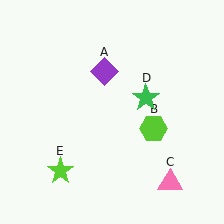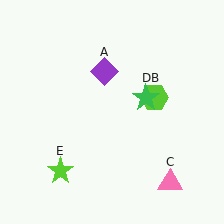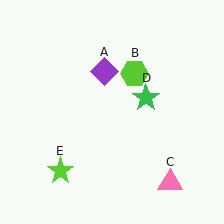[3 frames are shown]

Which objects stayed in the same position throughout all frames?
Purple diamond (object A) and pink triangle (object C) and green star (object D) and lime star (object E) remained stationary.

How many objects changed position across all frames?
1 object changed position: lime hexagon (object B).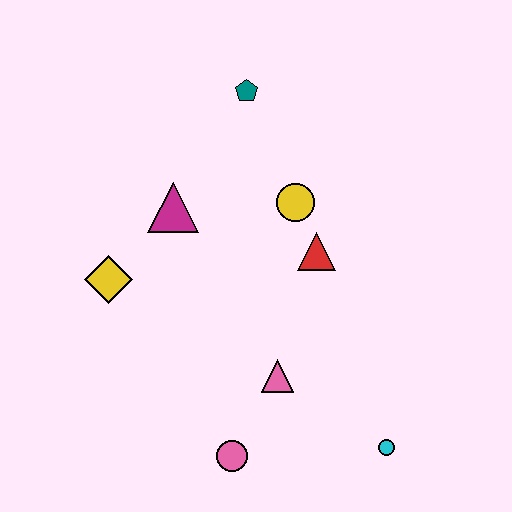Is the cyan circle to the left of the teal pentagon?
No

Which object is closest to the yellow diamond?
The magenta triangle is closest to the yellow diamond.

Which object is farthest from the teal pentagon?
The cyan circle is farthest from the teal pentagon.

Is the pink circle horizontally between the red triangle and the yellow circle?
No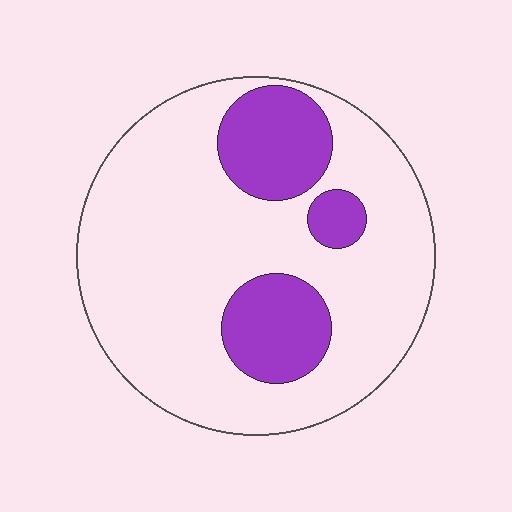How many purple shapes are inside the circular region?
3.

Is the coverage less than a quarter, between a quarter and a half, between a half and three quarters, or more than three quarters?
Less than a quarter.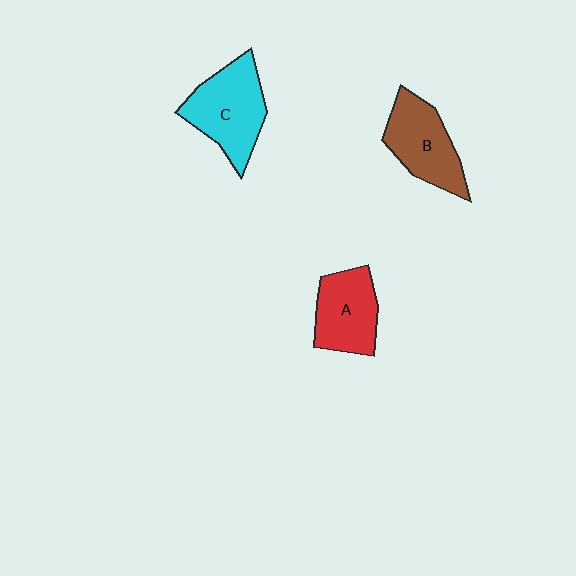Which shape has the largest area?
Shape C (cyan).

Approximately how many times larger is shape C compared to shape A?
Approximately 1.3 times.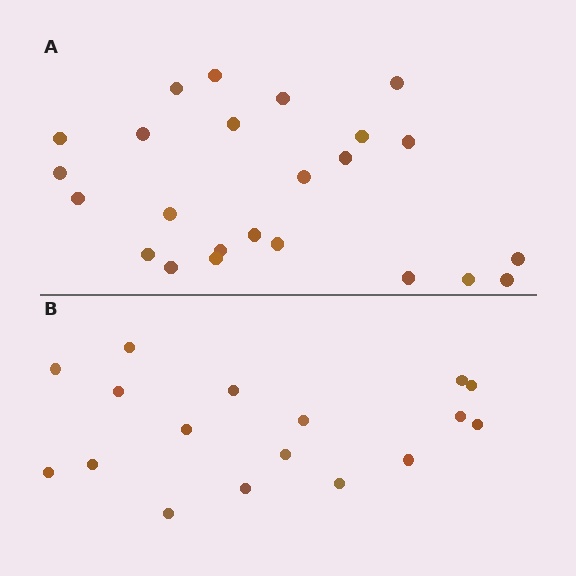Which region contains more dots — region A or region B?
Region A (the top region) has more dots.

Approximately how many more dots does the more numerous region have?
Region A has roughly 8 or so more dots than region B.